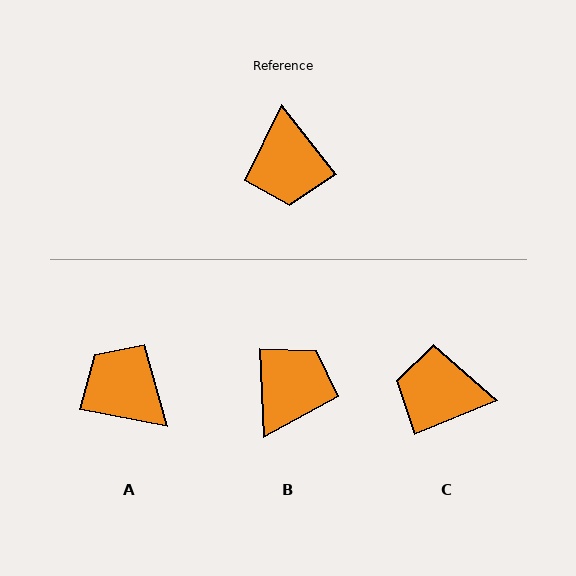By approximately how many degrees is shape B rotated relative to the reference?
Approximately 145 degrees counter-clockwise.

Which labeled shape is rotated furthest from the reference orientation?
B, about 145 degrees away.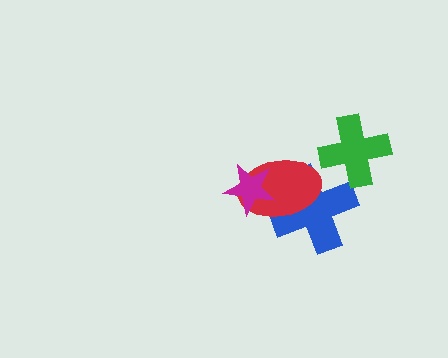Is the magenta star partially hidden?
No, no other shape covers it.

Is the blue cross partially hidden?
Yes, it is partially covered by another shape.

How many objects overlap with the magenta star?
1 object overlaps with the magenta star.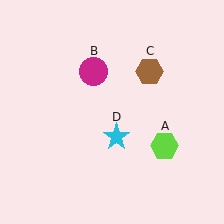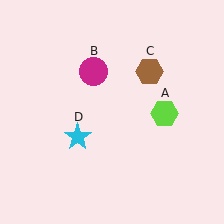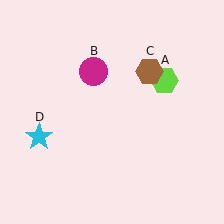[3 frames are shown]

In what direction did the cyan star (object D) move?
The cyan star (object D) moved left.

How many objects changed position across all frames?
2 objects changed position: lime hexagon (object A), cyan star (object D).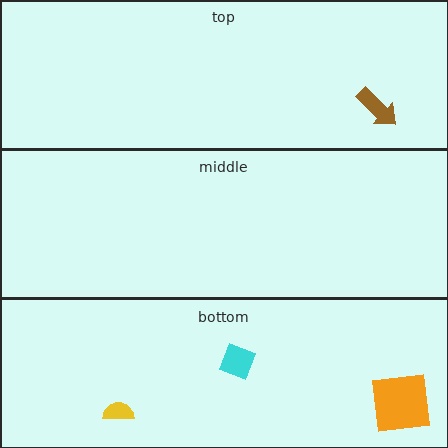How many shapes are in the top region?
1.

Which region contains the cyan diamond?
The bottom region.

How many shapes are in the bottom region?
3.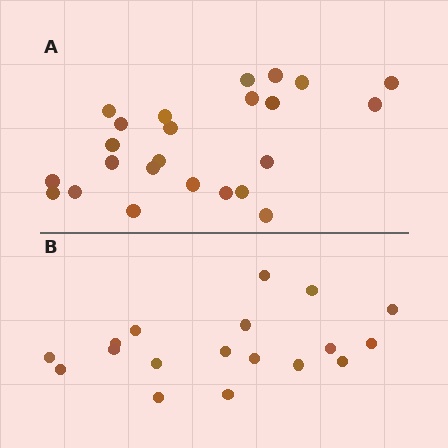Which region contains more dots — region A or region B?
Region A (the top region) has more dots.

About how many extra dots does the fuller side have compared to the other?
Region A has about 6 more dots than region B.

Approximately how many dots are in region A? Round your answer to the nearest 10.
About 20 dots. (The exact count is 24, which rounds to 20.)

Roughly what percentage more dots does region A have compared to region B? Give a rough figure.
About 35% more.